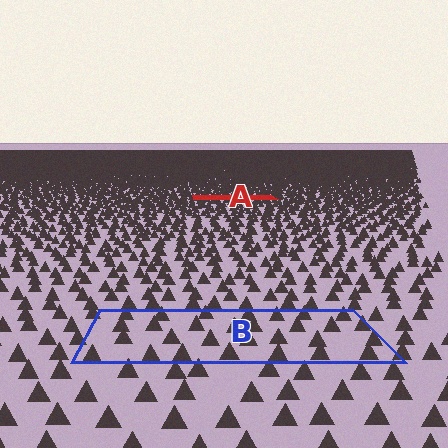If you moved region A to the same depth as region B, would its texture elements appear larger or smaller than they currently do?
They would appear larger. At a closer depth, the same texture elements are projected at a bigger on-screen size.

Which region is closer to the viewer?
Region B is closer. The texture elements there are larger and more spread out.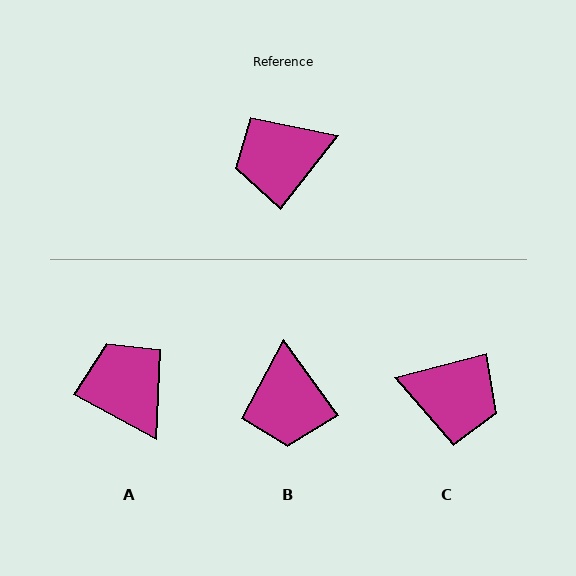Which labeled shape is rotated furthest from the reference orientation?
C, about 143 degrees away.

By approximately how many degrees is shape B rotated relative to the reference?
Approximately 74 degrees counter-clockwise.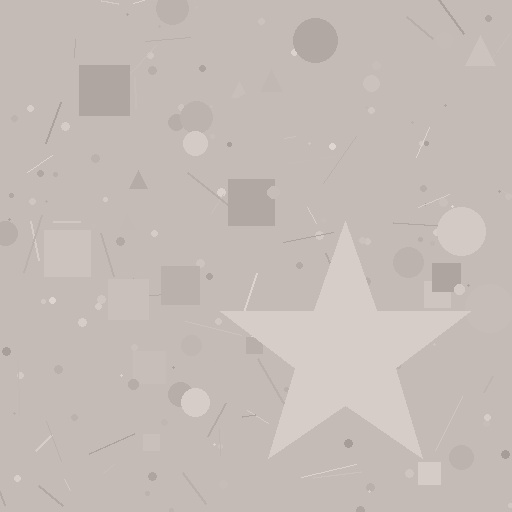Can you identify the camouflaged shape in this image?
The camouflaged shape is a star.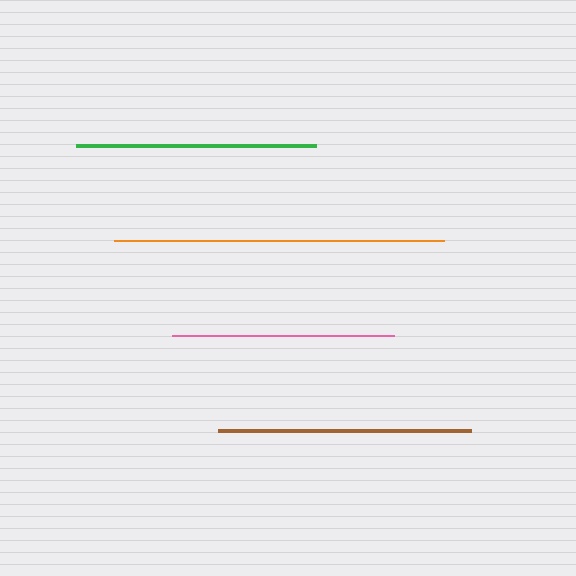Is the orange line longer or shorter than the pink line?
The orange line is longer than the pink line.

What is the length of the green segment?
The green segment is approximately 239 pixels long.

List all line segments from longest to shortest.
From longest to shortest: orange, brown, green, pink.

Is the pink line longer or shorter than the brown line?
The brown line is longer than the pink line.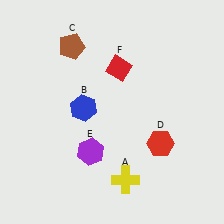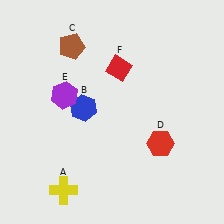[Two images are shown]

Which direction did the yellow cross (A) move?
The yellow cross (A) moved left.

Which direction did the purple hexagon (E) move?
The purple hexagon (E) moved up.